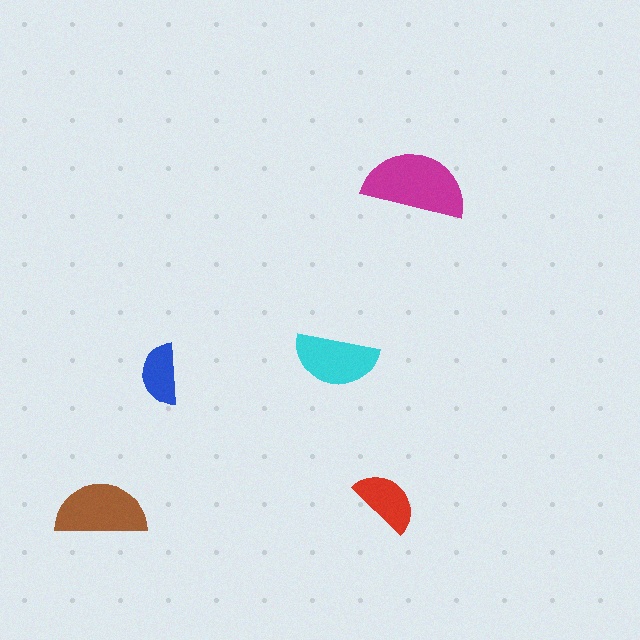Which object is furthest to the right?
The magenta semicircle is rightmost.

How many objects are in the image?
There are 5 objects in the image.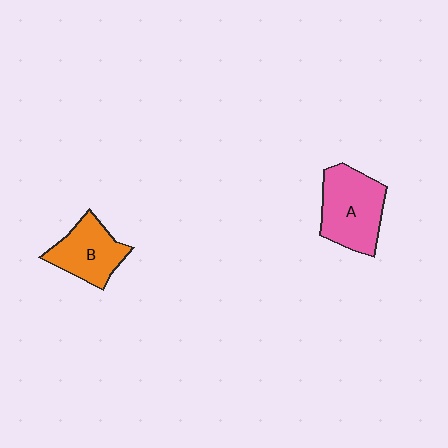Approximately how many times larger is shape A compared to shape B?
Approximately 1.3 times.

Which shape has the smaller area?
Shape B (orange).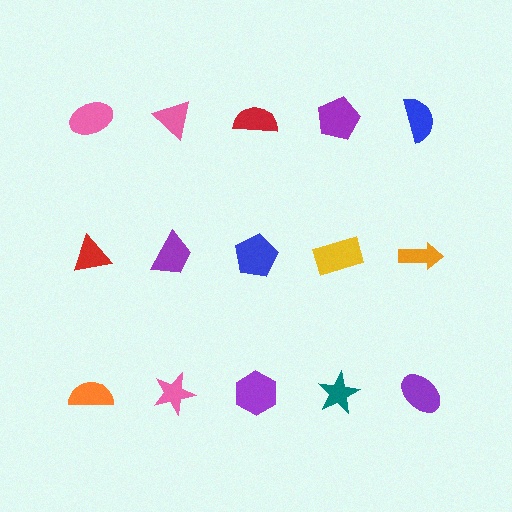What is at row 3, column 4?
A teal star.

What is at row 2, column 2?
A purple trapezoid.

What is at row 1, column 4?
A purple pentagon.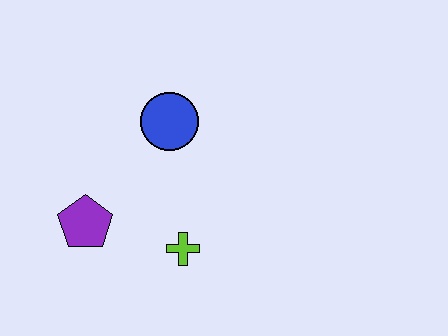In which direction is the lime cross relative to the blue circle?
The lime cross is below the blue circle.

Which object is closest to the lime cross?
The purple pentagon is closest to the lime cross.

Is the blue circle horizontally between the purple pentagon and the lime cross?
Yes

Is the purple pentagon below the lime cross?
No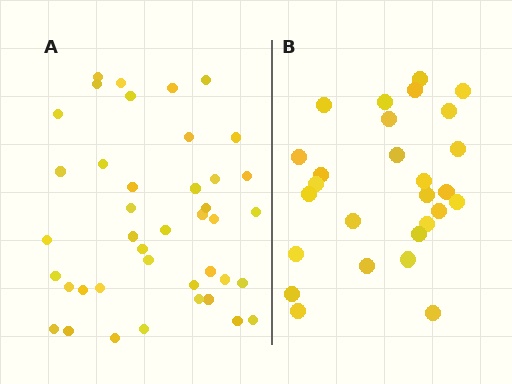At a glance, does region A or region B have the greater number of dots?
Region A (the left region) has more dots.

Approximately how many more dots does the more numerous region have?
Region A has approximately 15 more dots than region B.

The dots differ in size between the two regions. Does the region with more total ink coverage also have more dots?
No. Region B has more total ink coverage because its dots are larger, but region A actually contains more individual dots. Total area can be misleading — the number of items is what matters here.